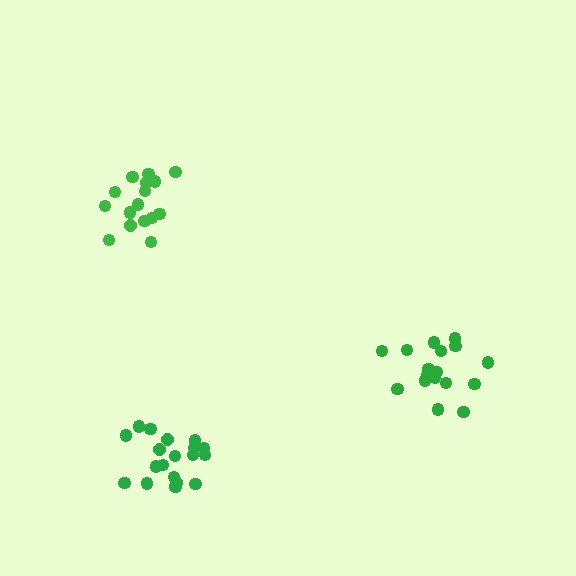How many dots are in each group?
Group 1: 19 dots, Group 2: 17 dots, Group 3: 20 dots (56 total).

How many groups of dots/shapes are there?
There are 3 groups.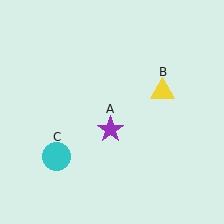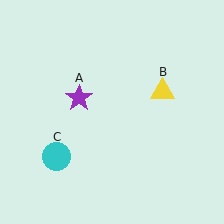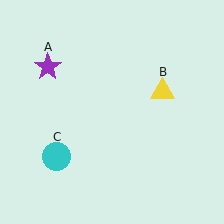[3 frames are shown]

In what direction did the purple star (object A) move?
The purple star (object A) moved up and to the left.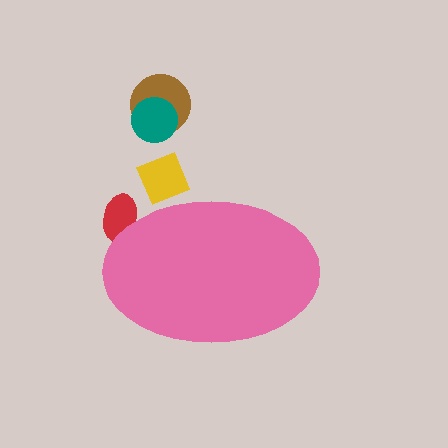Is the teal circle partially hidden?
No, the teal circle is fully visible.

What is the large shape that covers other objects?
A pink ellipse.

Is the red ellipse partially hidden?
Yes, the red ellipse is partially hidden behind the pink ellipse.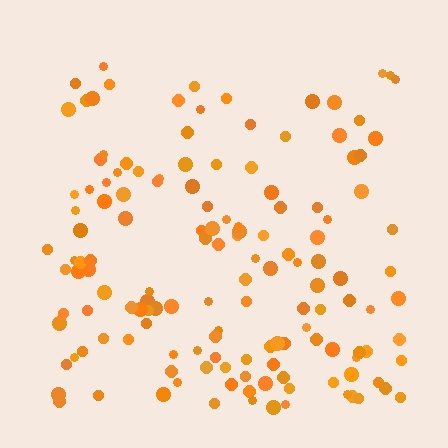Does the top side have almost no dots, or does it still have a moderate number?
Still a moderate number, just noticeably fewer than the bottom.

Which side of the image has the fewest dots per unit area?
The top.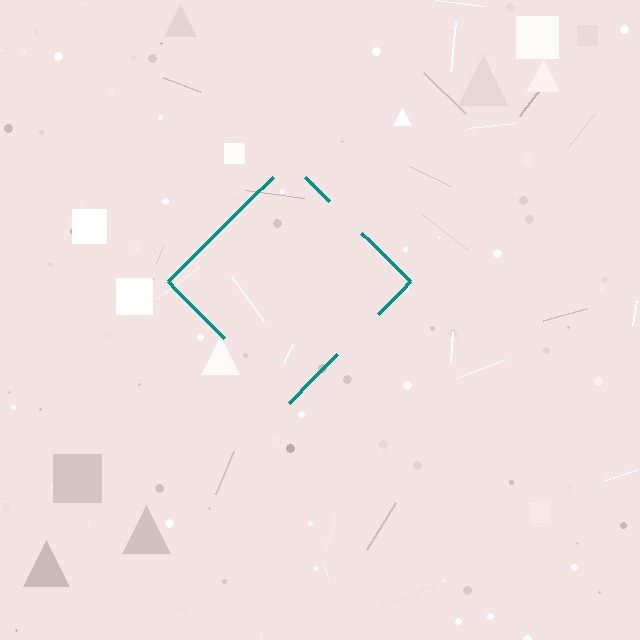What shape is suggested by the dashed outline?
The dashed outline suggests a diamond.